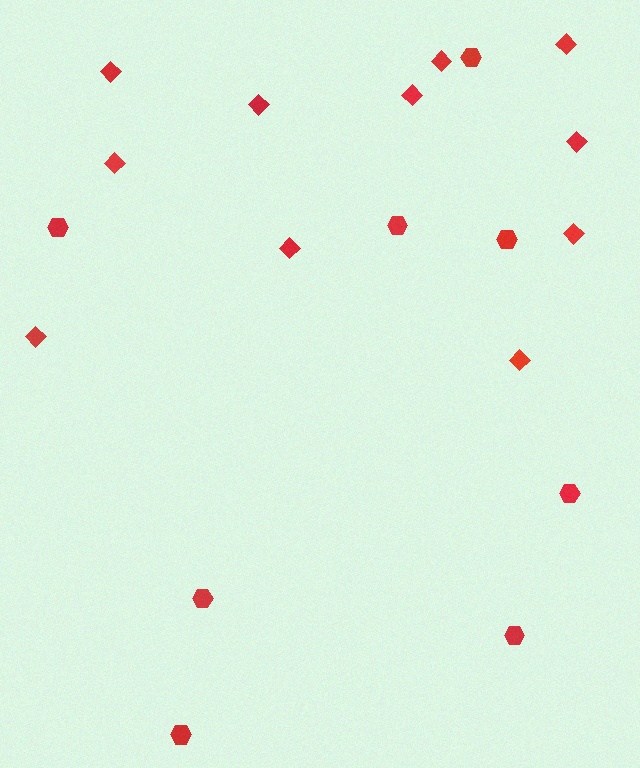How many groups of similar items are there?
There are 2 groups: one group of hexagons (8) and one group of diamonds (11).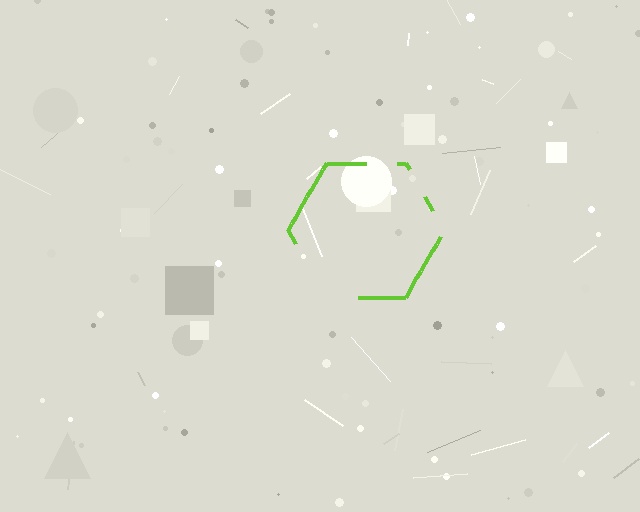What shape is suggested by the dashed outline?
The dashed outline suggests a hexagon.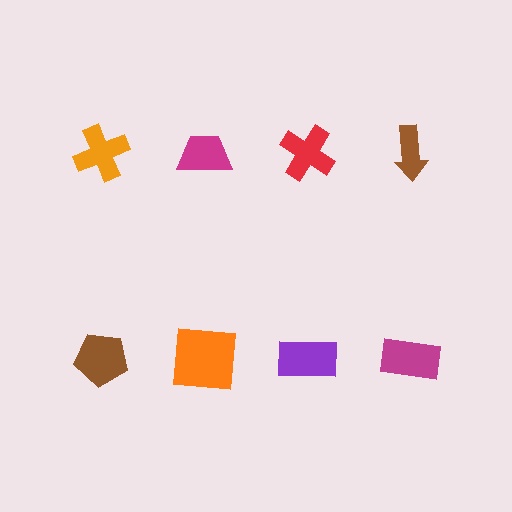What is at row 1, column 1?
An orange cross.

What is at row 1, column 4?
A brown arrow.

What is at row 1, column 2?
A magenta trapezoid.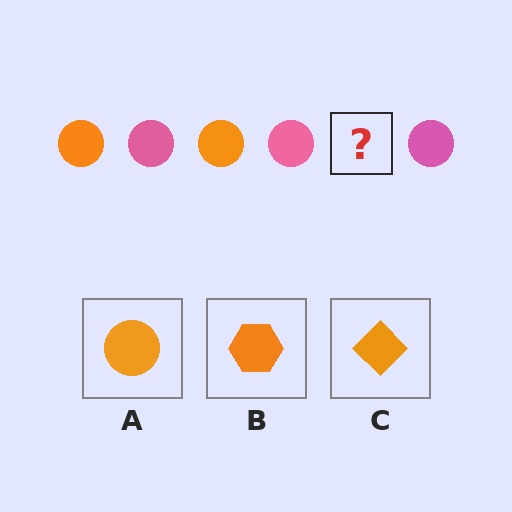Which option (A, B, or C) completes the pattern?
A.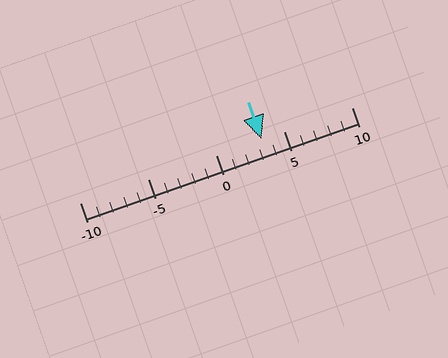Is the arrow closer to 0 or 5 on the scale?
The arrow is closer to 5.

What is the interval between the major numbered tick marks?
The major tick marks are spaced 5 units apart.